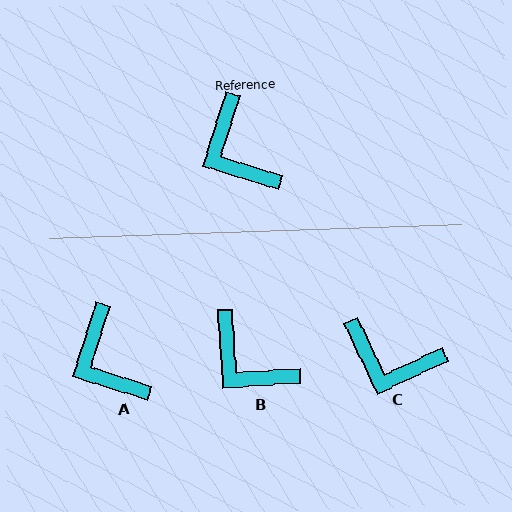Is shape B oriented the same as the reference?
No, it is off by about 21 degrees.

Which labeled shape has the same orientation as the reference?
A.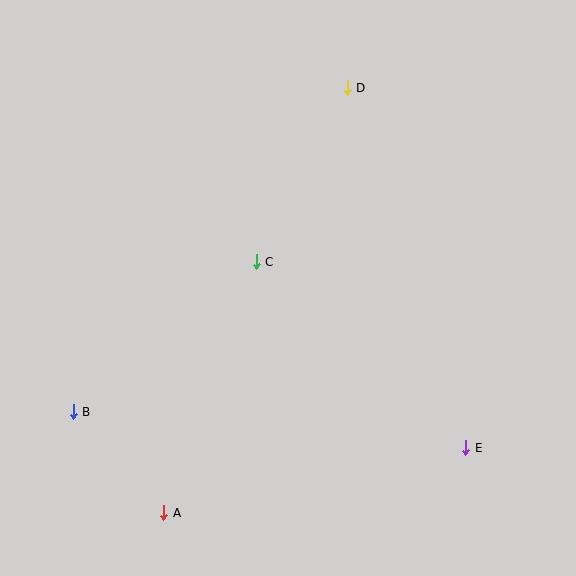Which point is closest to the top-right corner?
Point D is closest to the top-right corner.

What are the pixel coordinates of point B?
Point B is at (73, 412).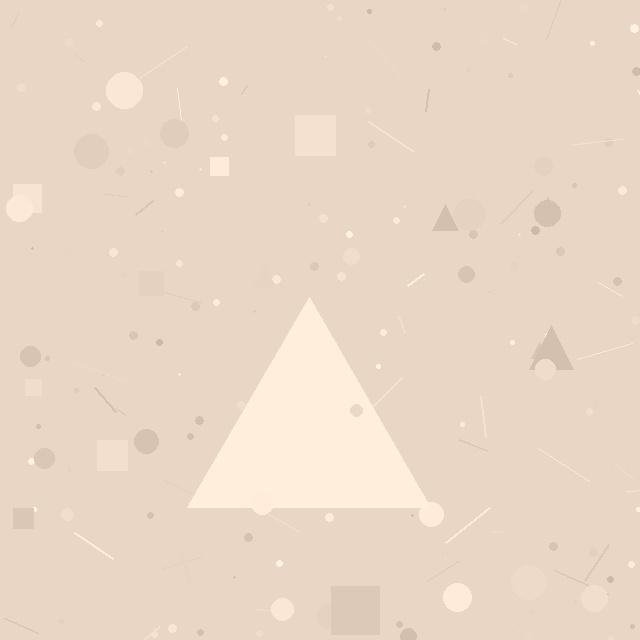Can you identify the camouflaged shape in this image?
The camouflaged shape is a triangle.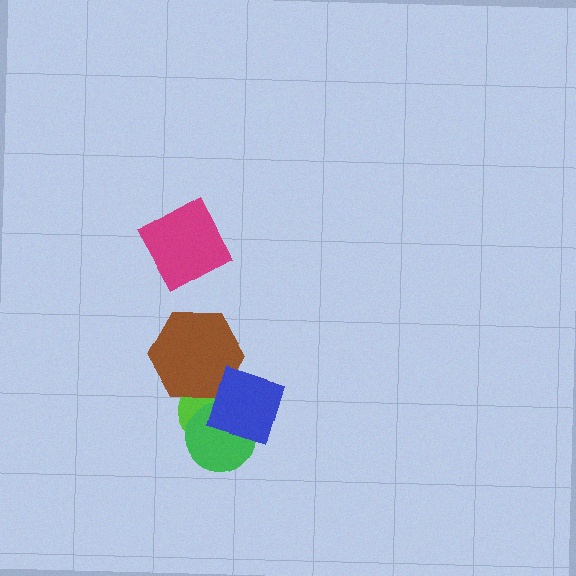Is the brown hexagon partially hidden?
Yes, it is partially covered by another shape.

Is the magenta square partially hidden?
No, no other shape covers it.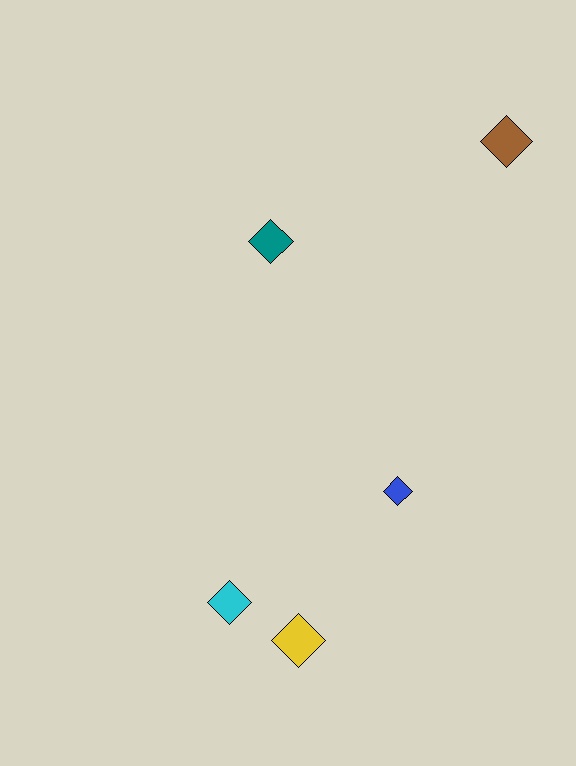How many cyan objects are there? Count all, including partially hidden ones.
There is 1 cyan object.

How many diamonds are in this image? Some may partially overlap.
There are 5 diamonds.